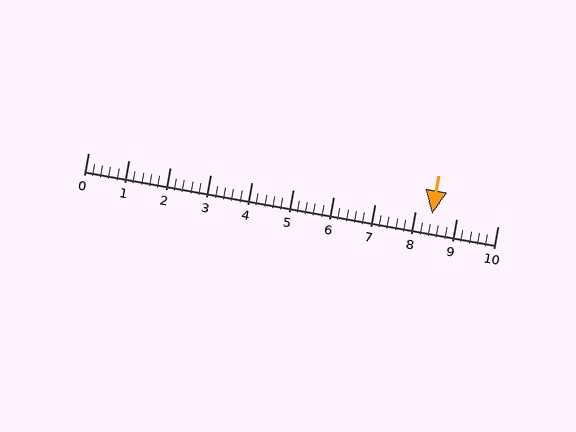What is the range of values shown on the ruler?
The ruler shows values from 0 to 10.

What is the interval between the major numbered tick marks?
The major tick marks are spaced 1 units apart.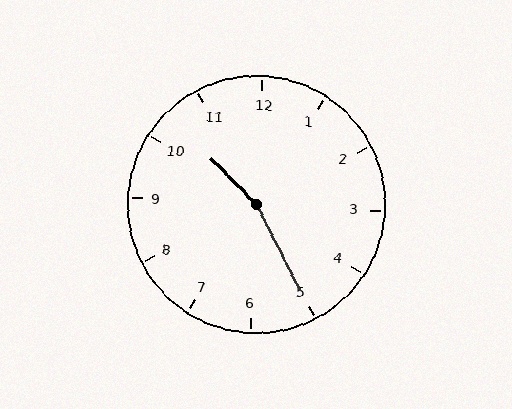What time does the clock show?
10:25.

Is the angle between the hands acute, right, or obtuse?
It is obtuse.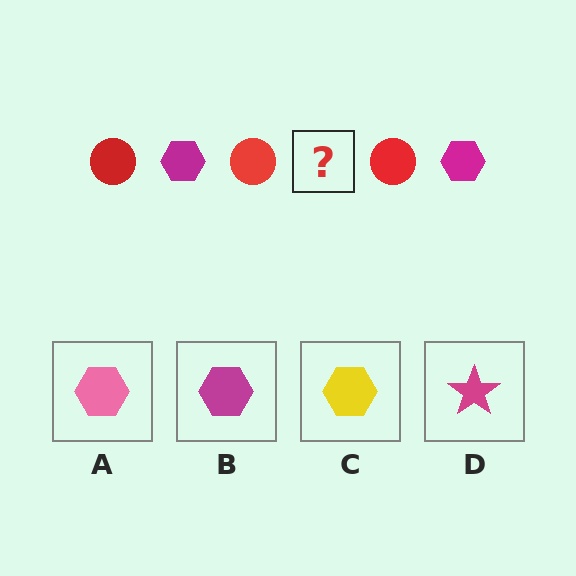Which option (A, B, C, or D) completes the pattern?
B.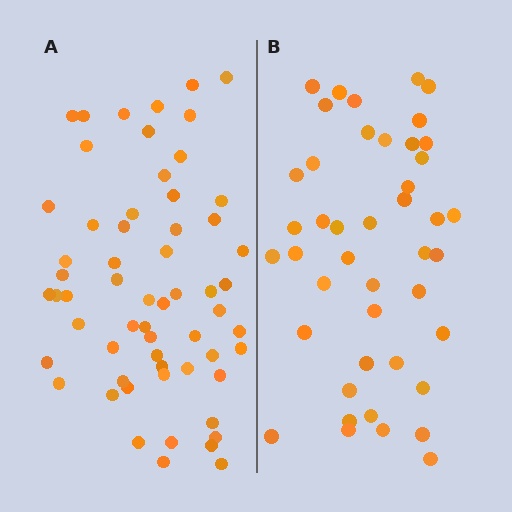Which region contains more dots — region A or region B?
Region A (the left region) has more dots.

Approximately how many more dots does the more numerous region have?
Region A has approximately 15 more dots than region B.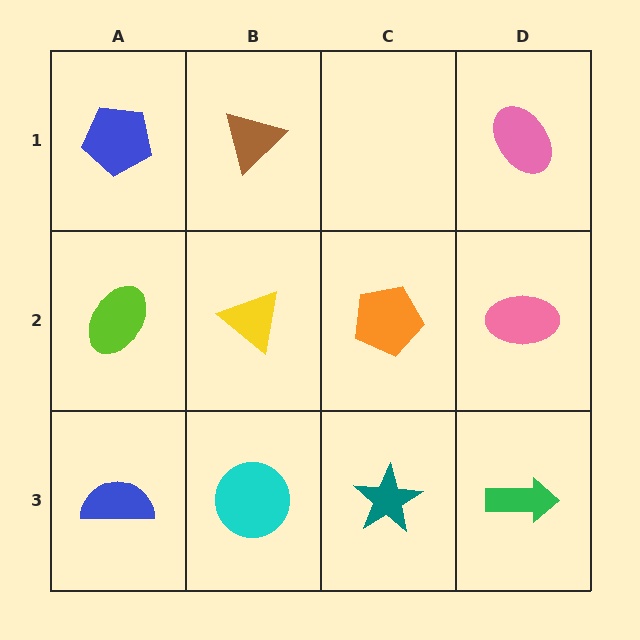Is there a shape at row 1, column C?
No, that cell is empty.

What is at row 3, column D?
A green arrow.